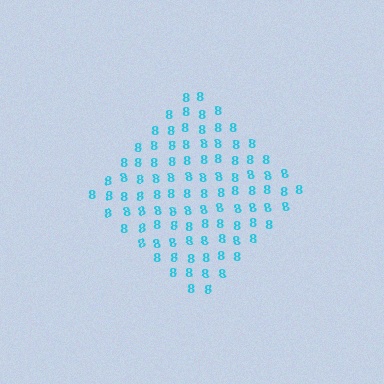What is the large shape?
The large shape is a diamond.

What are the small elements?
The small elements are digit 8's.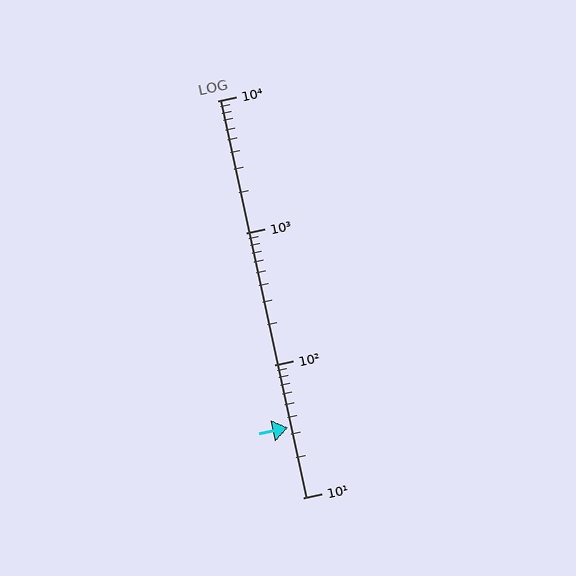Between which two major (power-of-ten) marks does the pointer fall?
The pointer is between 10 and 100.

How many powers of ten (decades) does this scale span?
The scale spans 3 decades, from 10 to 10000.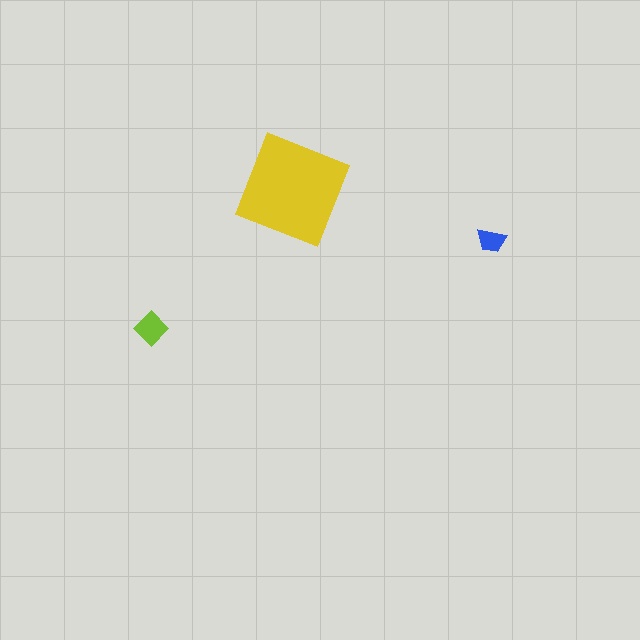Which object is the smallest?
The blue trapezoid.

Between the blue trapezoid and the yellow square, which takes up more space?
The yellow square.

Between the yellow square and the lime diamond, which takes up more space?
The yellow square.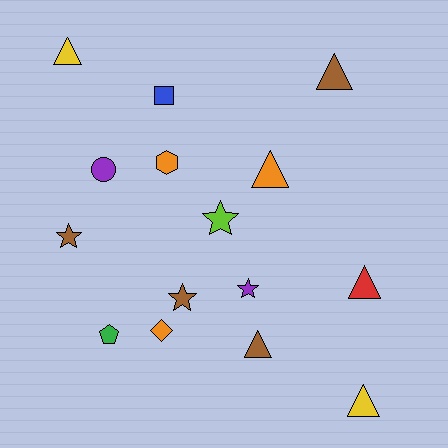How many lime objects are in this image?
There is 1 lime object.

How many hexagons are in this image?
There is 1 hexagon.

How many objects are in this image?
There are 15 objects.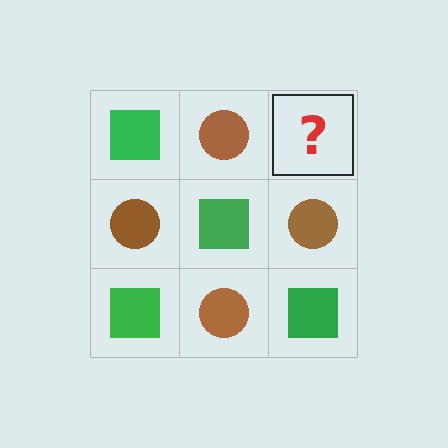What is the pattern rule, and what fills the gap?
The rule is that it alternates green square and brown circle in a checkerboard pattern. The gap should be filled with a green square.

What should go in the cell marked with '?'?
The missing cell should contain a green square.